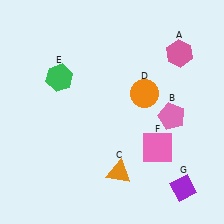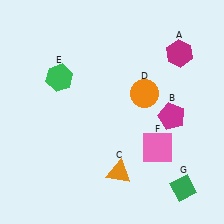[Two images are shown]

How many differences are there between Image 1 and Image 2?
There are 3 differences between the two images.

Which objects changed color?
A changed from pink to magenta. B changed from pink to magenta. G changed from purple to green.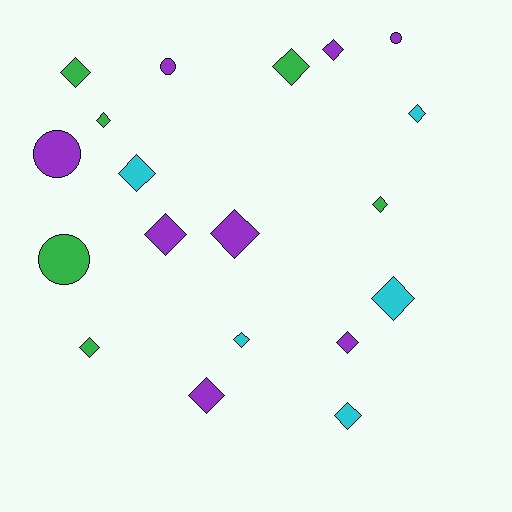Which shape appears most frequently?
Diamond, with 15 objects.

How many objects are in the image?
There are 19 objects.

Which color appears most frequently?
Purple, with 8 objects.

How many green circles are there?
There is 1 green circle.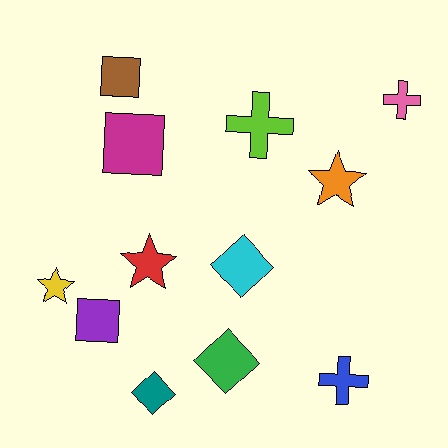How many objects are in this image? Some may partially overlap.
There are 12 objects.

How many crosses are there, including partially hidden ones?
There are 3 crosses.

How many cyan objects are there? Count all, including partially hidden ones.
There is 1 cyan object.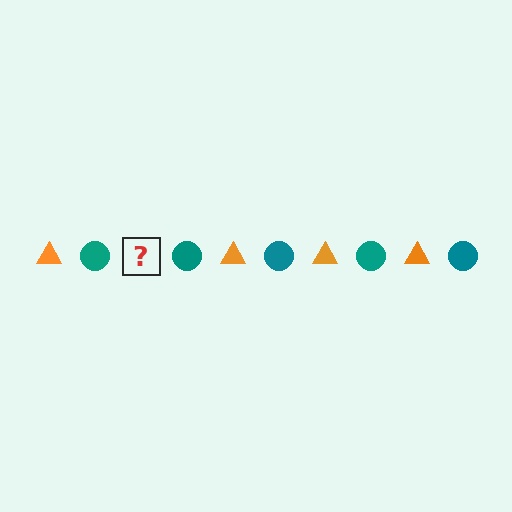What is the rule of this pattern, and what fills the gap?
The rule is that the pattern alternates between orange triangle and teal circle. The gap should be filled with an orange triangle.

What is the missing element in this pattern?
The missing element is an orange triangle.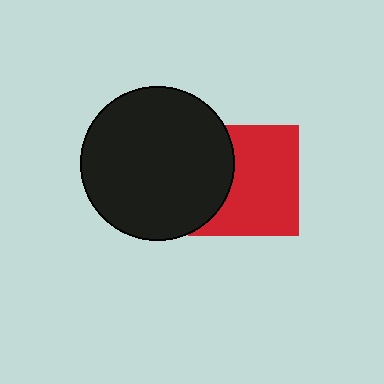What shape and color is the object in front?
The object in front is a black circle.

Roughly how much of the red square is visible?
Most of it is visible (roughly 67%).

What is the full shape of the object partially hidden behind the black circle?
The partially hidden object is a red square.